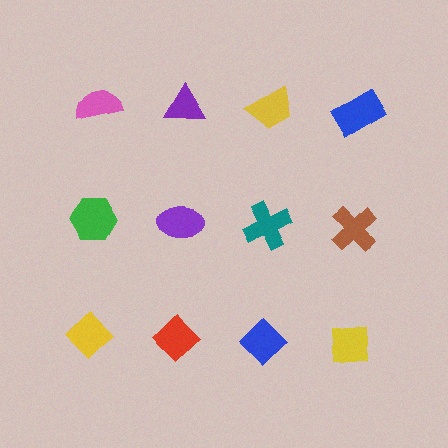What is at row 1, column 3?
A yellow trapezoid.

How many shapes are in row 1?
4 shapes.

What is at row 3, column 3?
A blue diamond.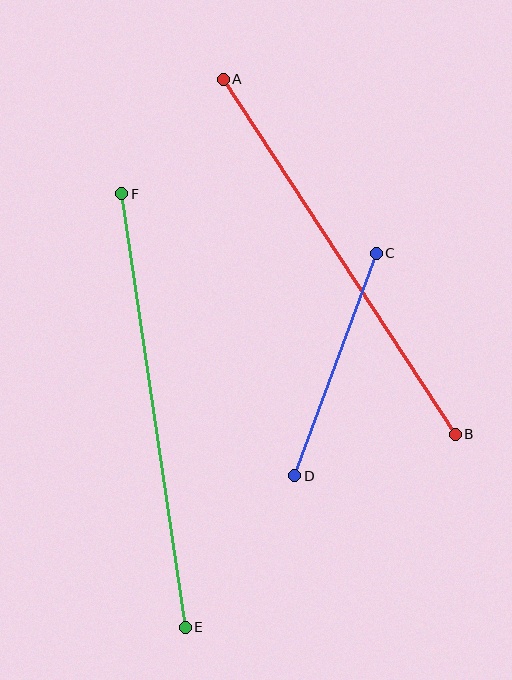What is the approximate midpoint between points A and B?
The midpoint is at approximately (339, 257) pixels.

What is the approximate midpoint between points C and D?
The midpoint is at approximately (335, 365) pixels.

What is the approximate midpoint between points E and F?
The midpoint is at approximately (154, 410) pixels.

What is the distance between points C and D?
The distance is approximately 237 pixels.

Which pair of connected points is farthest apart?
Points E and F are farthest apart.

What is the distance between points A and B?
The distance is approximately 424 pixels.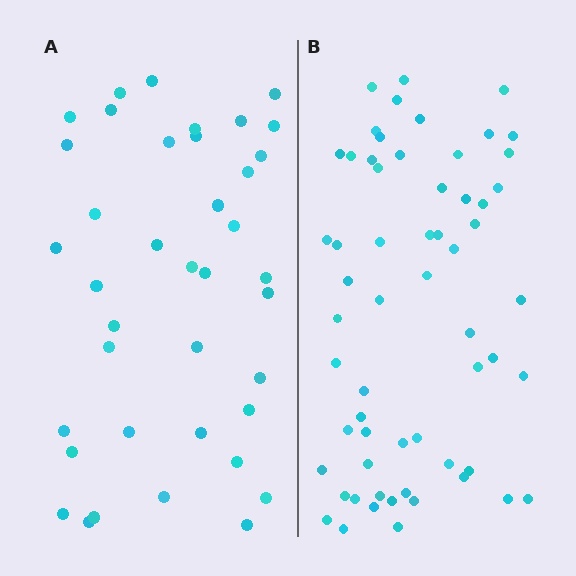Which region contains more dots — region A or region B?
Region B (the right region) has more dots.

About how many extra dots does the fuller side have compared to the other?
Region B has approximately 20 more dots than region A.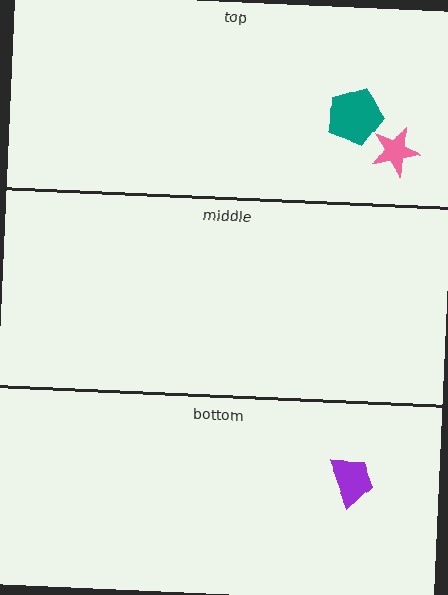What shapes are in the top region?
The pink star, the teal pentagon.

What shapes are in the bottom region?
The purple trapezoid.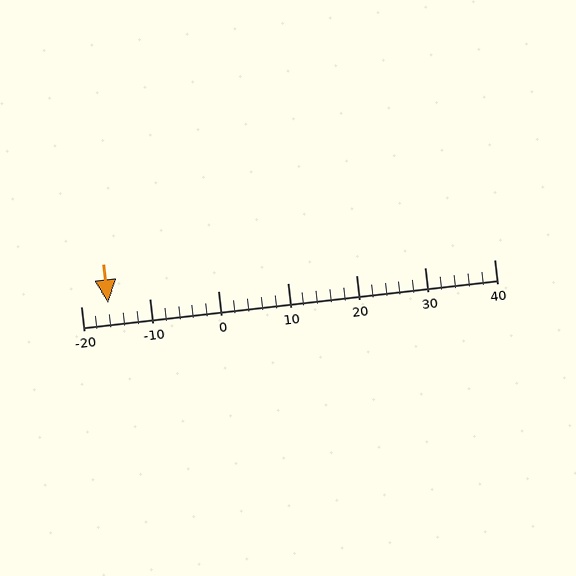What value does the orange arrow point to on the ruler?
The orange arrow points to approximately -16.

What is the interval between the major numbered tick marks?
The major tick marks are spaced 10 units apart.